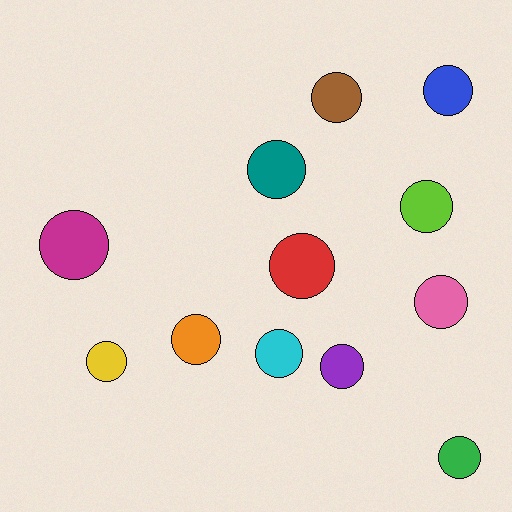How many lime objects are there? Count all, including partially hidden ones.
There is 1 lime object.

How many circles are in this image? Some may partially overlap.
There are 12 circles.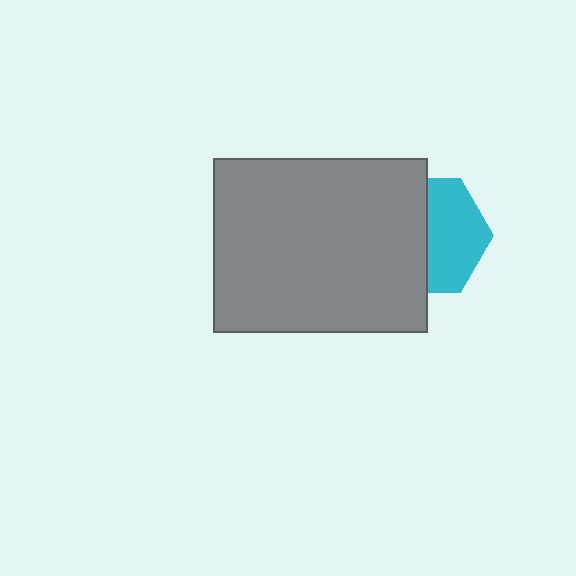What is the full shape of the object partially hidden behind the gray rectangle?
The partially hidden object is a cyan hexagon.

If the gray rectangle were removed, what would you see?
You would see the complete cyan hexagon.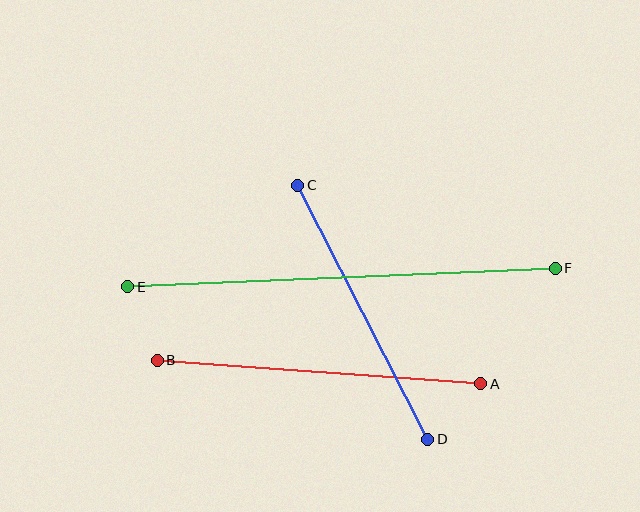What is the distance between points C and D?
The distance is approximately 285 pixels.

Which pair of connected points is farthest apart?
Points E and F are farthest apart.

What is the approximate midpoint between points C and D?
The midpoint is at approximately (363, 312) pixels.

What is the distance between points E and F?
The distance is approximately 428 pixels.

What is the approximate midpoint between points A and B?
The midpoint is at approximately (319, 372) pixels.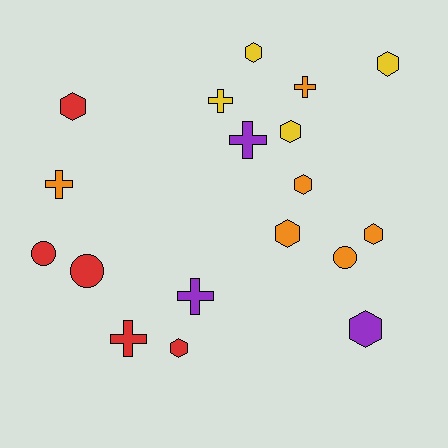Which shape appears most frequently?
Hexagon, with 9 objects.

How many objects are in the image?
There are 18 objects.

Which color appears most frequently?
Orange, with 6 objects.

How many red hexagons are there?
There are 2 red hexagons.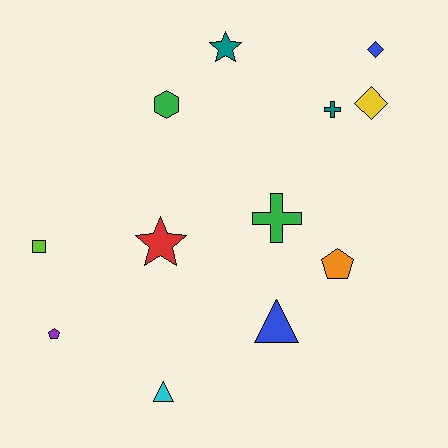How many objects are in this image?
There are 12 objects.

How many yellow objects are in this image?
There is 1 yellow object.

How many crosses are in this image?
There are 2 crosses.